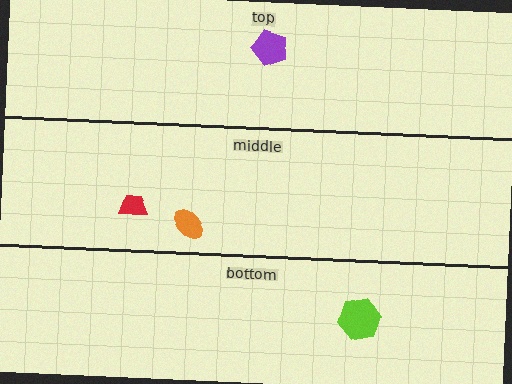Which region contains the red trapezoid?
The middle region.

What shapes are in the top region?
The purple pentagon.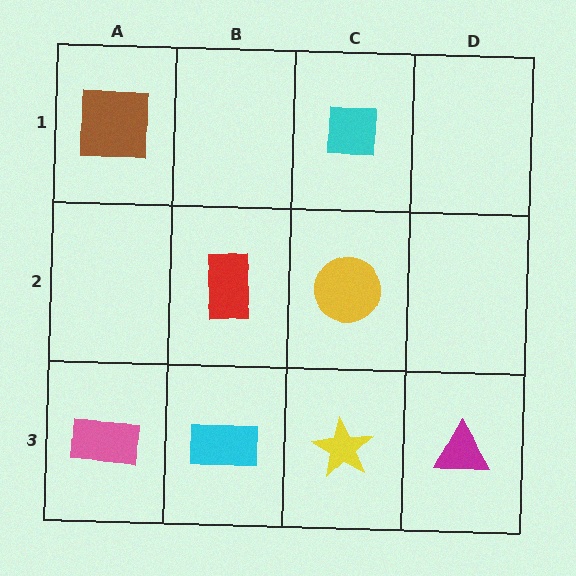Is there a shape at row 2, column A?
No, that cell is empty.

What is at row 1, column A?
A brown square.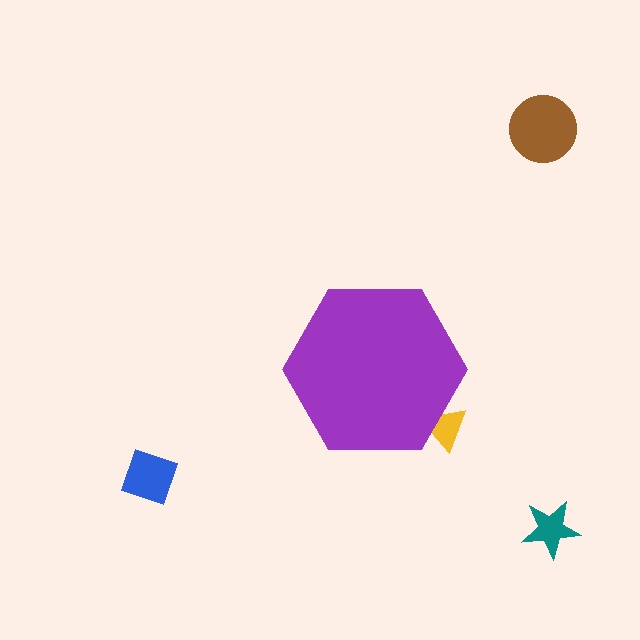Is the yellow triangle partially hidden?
Yes, the yellow triangle is partially hidden behind the purple hexagon.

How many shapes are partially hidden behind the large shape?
1 shape is partially hidden.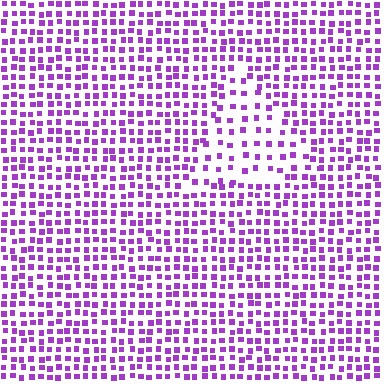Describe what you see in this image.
The image contains small purple elements arranged at two different densities. A triangle-shaped region is visible where the elements are less densely packed than the surrounding area.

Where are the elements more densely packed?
The elements are more densely packed outside the triangle boundary.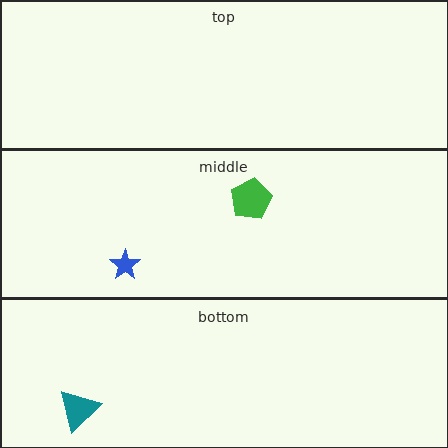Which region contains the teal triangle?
The bottom region.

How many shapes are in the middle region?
2.